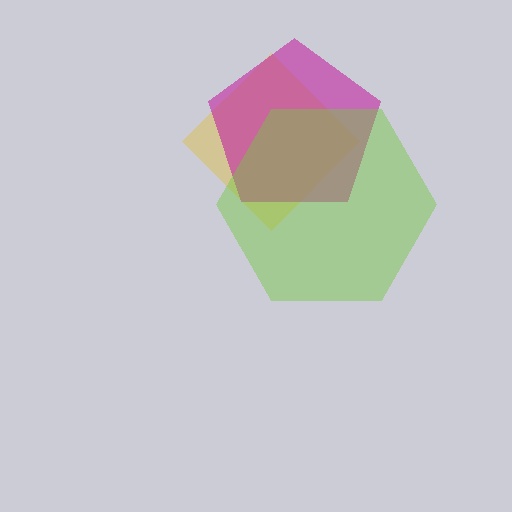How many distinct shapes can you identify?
There are 3 distinct shapes: a yellow diamond, a magenta pentagon, a lime hexagon.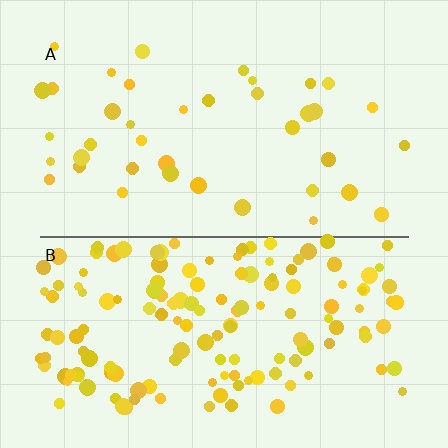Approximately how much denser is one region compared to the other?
Approximately 3.8× — region B over region A.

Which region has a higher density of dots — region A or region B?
B (the bottom).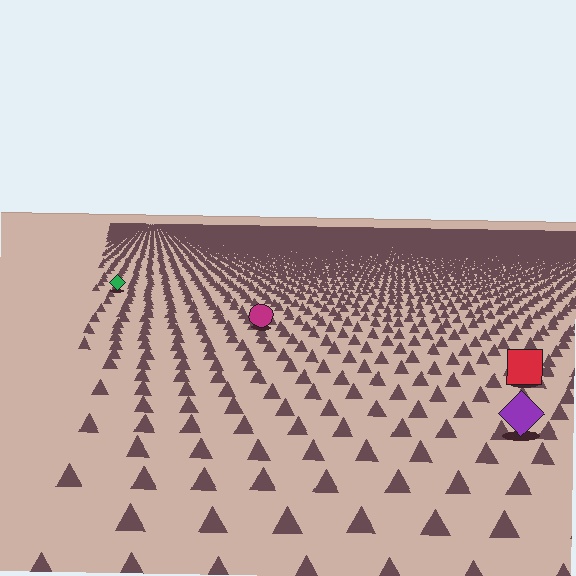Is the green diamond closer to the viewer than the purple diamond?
No. The purple diamond is closer — you can tell from the texture gradient: the ground texture is coarser near it.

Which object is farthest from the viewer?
The green diamond is farthest from the viewer. It appears smaller and the ground texture around it is denser.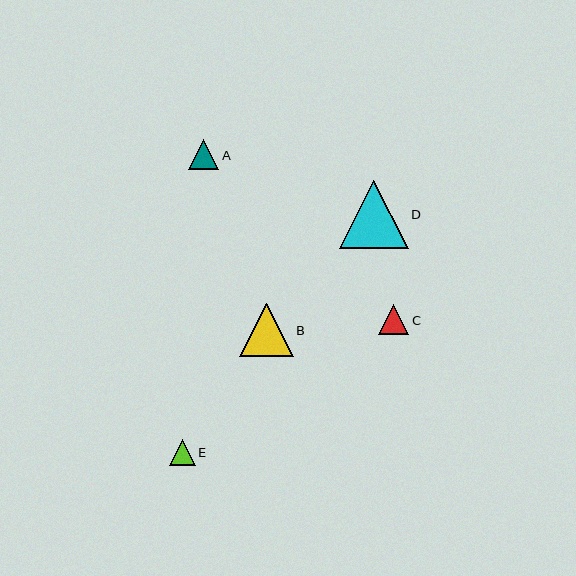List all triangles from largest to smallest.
From largest to smallest: D, B, C, A, E.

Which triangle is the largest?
Triangle D is the largest with a size of approximately 68 pixels.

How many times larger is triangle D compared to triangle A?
Triangle D is approximately 2.3 times the size of triangle A.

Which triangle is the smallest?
Triangle E is the smallest with a size of approximately 26 pixels.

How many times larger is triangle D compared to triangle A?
Triangle D is approximately 2.3 times the size of triangle A.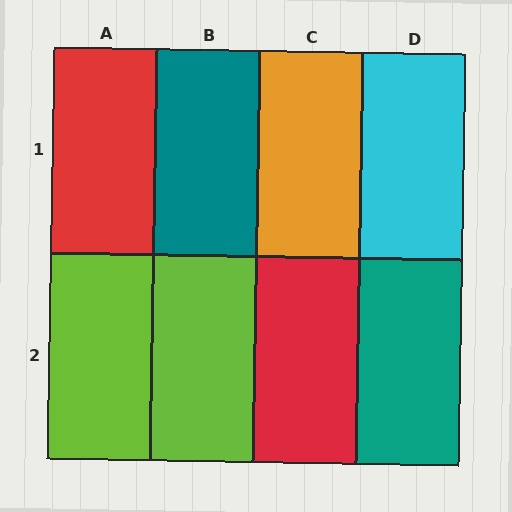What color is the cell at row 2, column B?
Lime.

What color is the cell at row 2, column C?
Red.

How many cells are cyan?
1 cell is cyan.